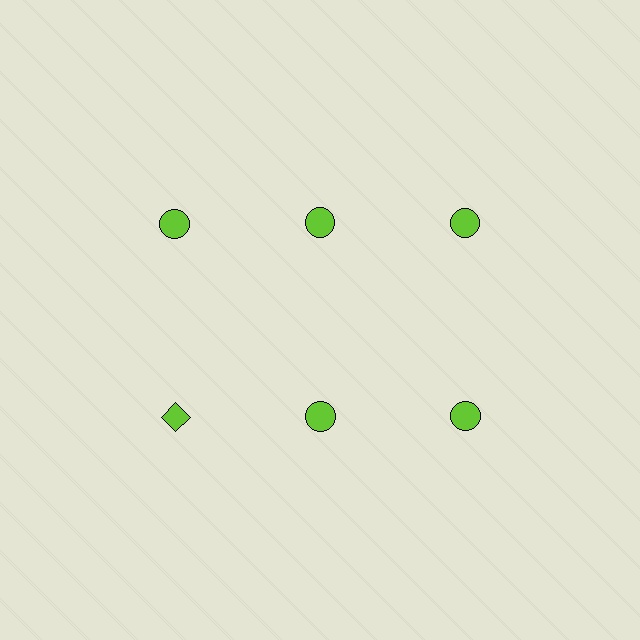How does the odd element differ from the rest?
It has a different shape: diamond instead of circle.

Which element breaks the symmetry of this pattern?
The lime diamond in the second row, leftmost column breaks the symmetry. All other shapes are lime circles.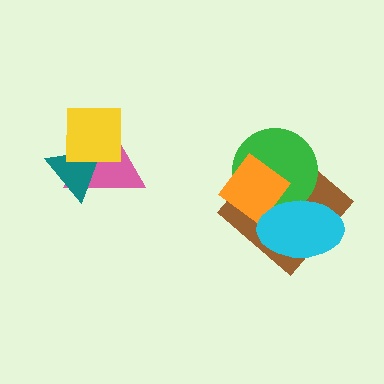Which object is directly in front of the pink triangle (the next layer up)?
The teal triangle is directly in front of the pink triangle.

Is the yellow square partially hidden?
No, no other shape covers it.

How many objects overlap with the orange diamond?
3 objects overlap with the orange diamond.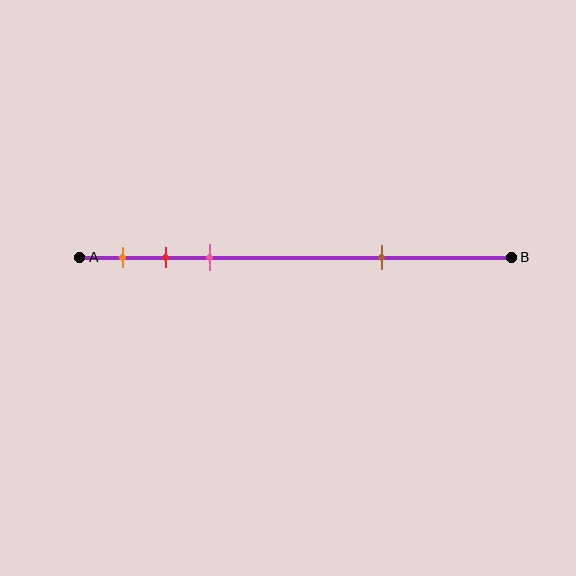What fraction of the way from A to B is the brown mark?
The brown mark is approximately 70% (0.7) of the way from A to B.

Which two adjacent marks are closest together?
The red and pink marks are the closest adjacent pair.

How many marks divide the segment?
There are 4 marks dividing the segment.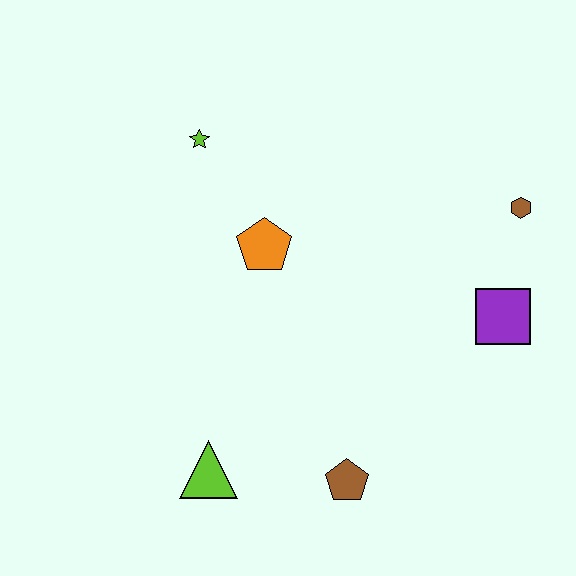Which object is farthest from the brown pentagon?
The lime star is farthest from the brown pentagon.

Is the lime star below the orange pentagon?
No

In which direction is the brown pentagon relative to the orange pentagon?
The brown pentagon is below the orange pentagon.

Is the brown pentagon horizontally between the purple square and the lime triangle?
Yes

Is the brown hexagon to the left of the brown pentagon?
No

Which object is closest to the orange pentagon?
The lime star is closest to the orange pentagon.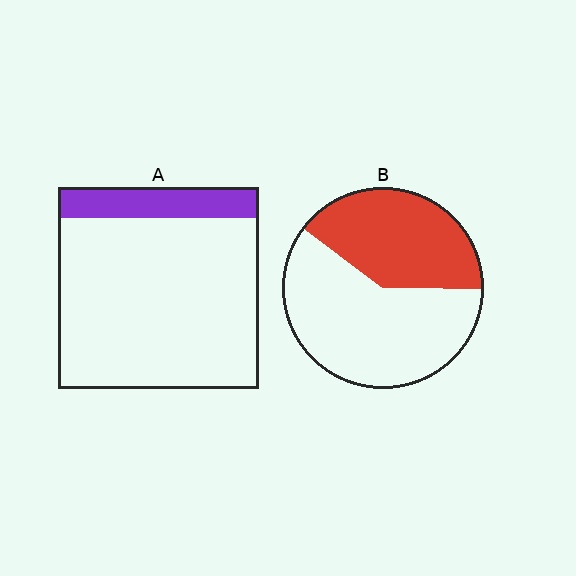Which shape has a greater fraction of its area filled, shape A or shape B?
Shape B.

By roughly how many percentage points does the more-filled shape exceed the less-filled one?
By roughly 25 percentage points (B over A).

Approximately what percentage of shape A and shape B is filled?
A is approximately 15% and B is approximately 40%.